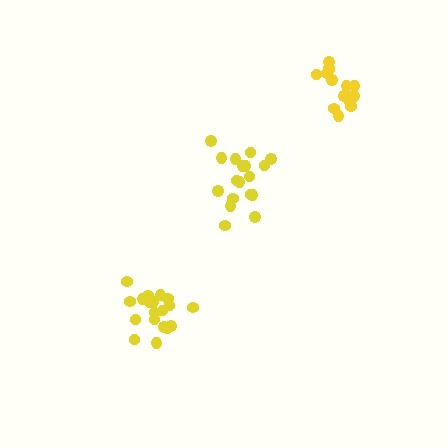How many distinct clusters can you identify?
There are 3 distinct clusters.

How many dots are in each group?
Group 1: 19 dots, Group 2: 18 dots, Group 3: 16 dots (53 total).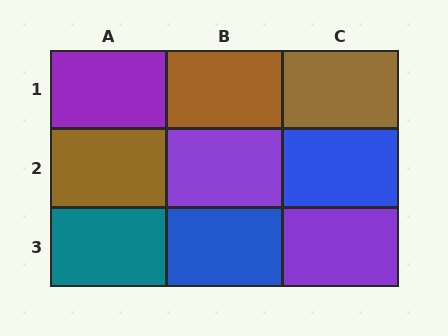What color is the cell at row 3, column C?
Purple.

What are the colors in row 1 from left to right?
Purple, brown, brown.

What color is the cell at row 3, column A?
Teal.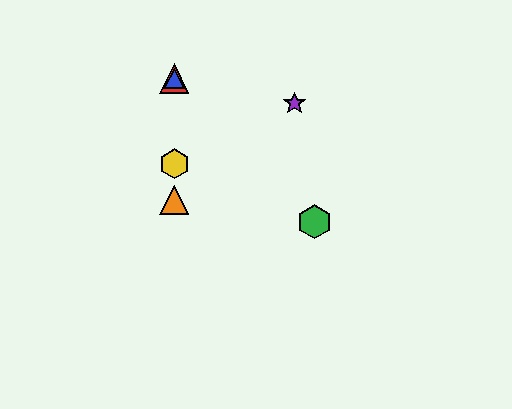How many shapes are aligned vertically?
4 shapes (the red triangle, the blue triangle, the yellow hexagon, the orange triangle) are aligned vertically.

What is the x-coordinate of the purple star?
The purple star is at x≈294.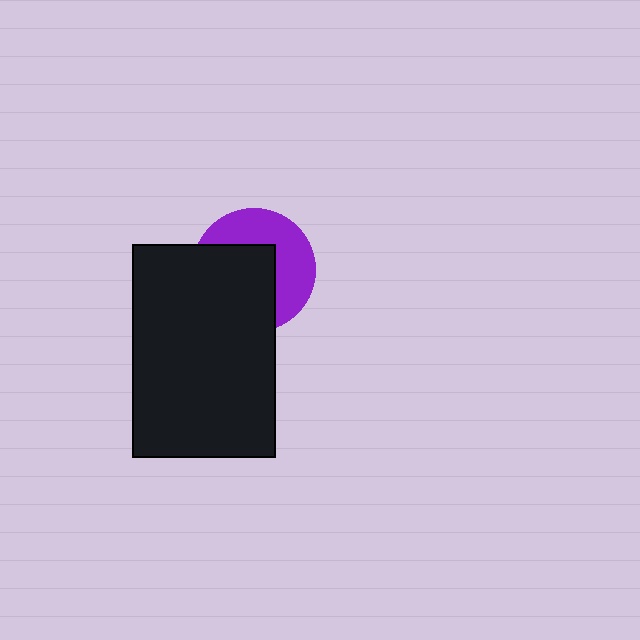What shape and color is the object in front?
The object in front is a black rectangle.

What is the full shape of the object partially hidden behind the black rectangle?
The partially hidden object is a purple circle.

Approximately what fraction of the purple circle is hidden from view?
Roughly 54% of the purple circle is hidden behind the black rectangle.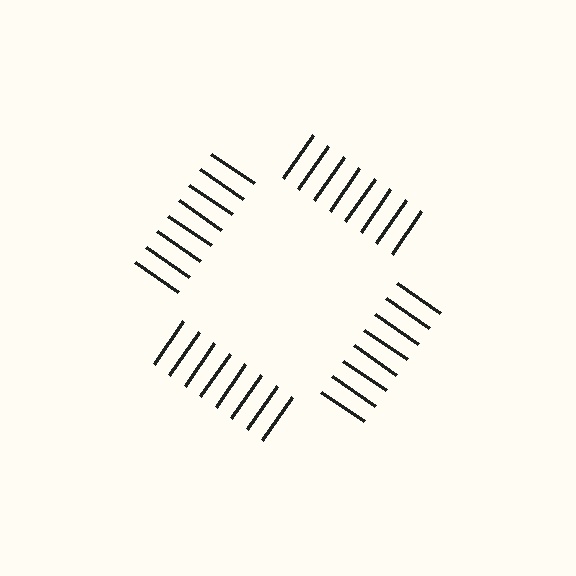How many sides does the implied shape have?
4 sides — the line-ends trace a square.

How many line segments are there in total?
32 — 8 along each of the 4 edges.